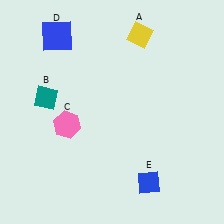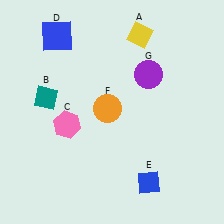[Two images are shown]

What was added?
An orange circle (F), a purple circle (G) were added in Image 2.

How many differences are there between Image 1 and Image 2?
There are 2 differences between the two images.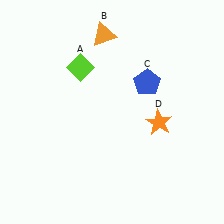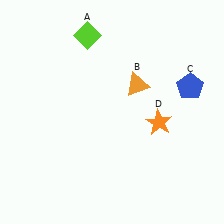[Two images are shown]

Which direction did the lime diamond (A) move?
The lime diamond (A) moved up.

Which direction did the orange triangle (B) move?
The orange triangle (B) moved down.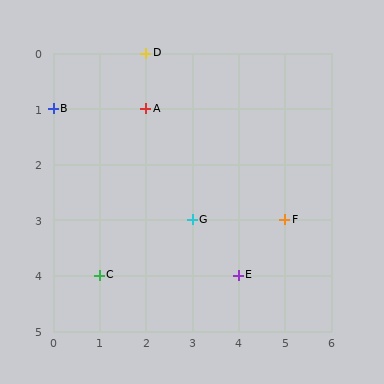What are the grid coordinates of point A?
Point A is at grid coordinates (2, 1).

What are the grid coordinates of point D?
Point D is at grid coordinates (2, 0).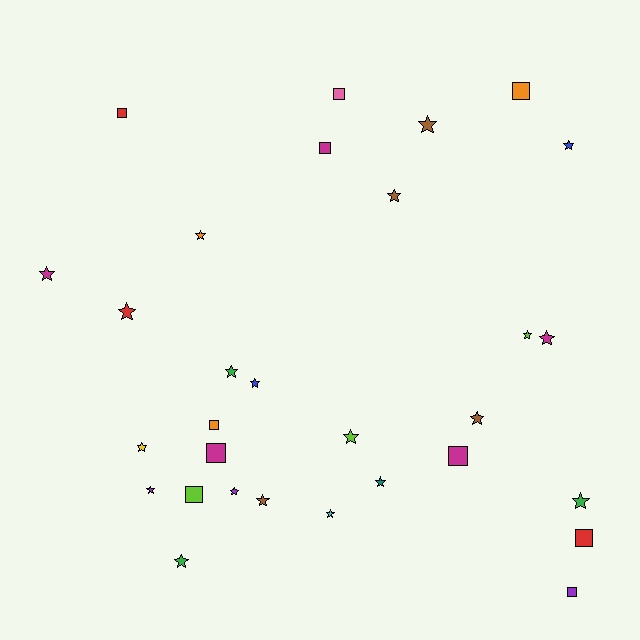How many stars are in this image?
There are 20 stars.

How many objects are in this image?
There are 30 objects.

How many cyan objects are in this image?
There is 1 cyan object.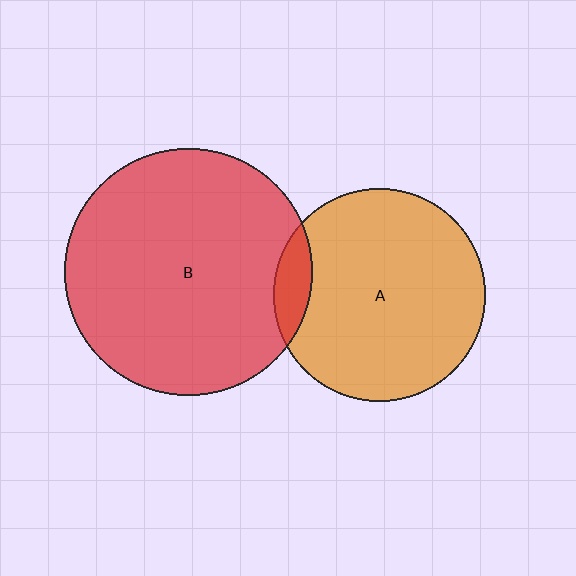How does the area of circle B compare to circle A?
Approximately 1.4 times.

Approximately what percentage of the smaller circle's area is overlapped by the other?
Approximately 10%.